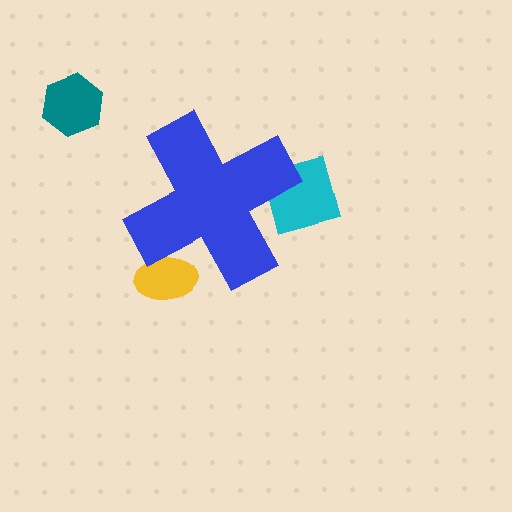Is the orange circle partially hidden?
Yes, the orange circle is partially hidden behind the blue cross.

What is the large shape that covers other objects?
A blue cross.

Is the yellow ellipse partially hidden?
Yes, the yellow ellipse is partially hidden behind the blue cross.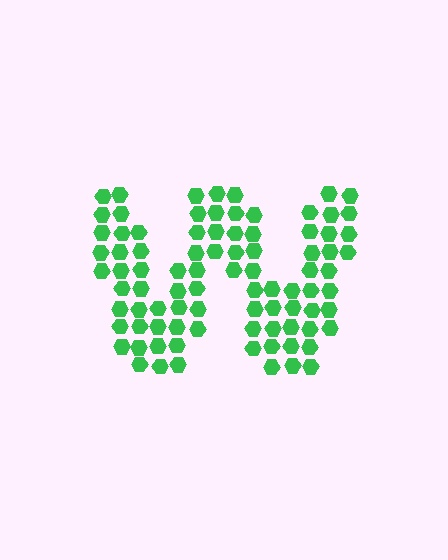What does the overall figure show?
The overall figure shows the letter W.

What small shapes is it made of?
It is made of small hexagons.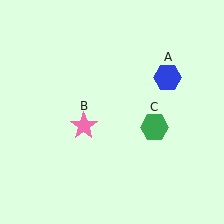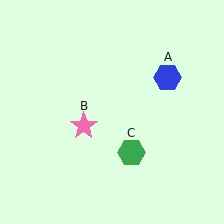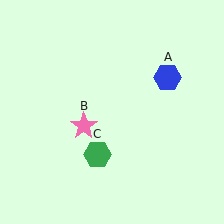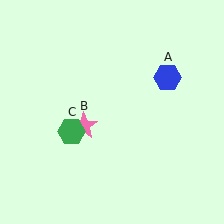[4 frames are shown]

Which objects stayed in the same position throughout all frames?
Blue hexagon (object A) and pink star (object B) remained stationary.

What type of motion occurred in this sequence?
The green hexagon (object C) rotated clockwise around the center of the scene.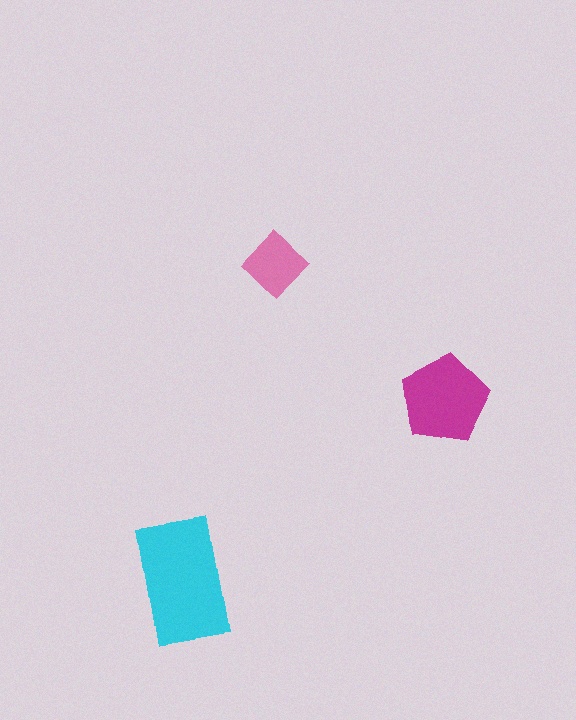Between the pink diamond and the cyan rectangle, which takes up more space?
The cyan rectangle.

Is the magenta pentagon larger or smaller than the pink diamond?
Larger.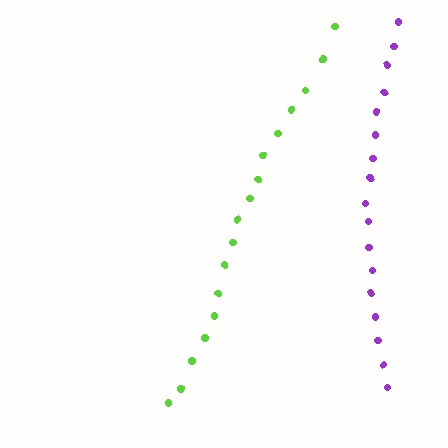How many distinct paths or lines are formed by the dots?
There are 2 distinct paths.